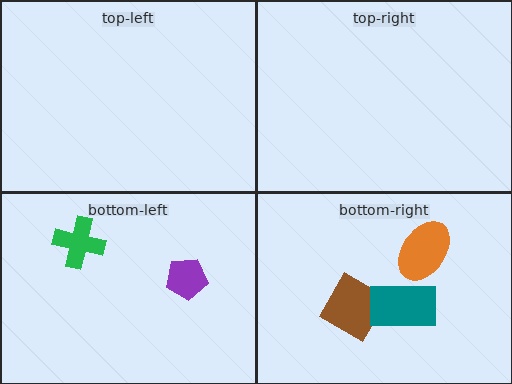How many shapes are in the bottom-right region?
3.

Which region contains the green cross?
The bottom-left region.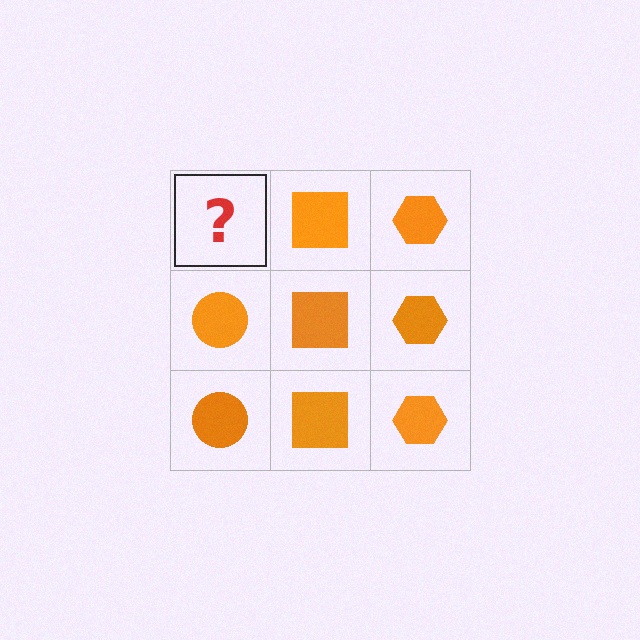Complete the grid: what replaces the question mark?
The question mark should be replaced with an orange circle.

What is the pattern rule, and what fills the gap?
The rule is that each column has a consistent shape. The gap should be filled with an orange circle.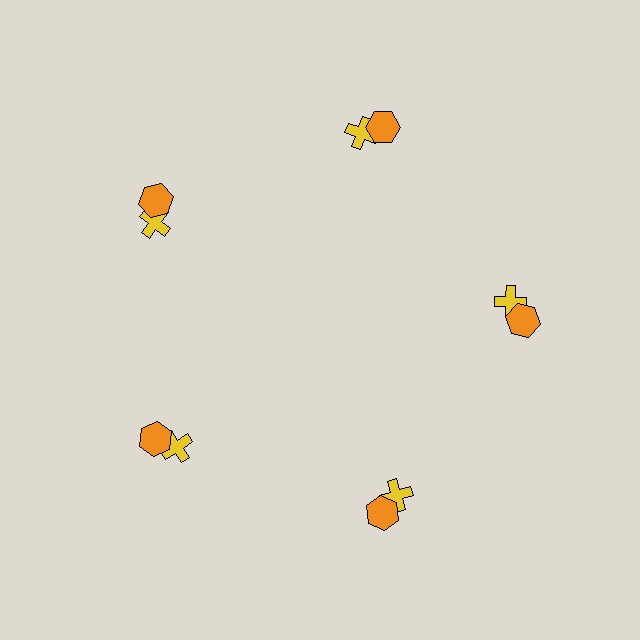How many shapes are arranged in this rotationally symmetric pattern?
There are 10 shapes, arranged in 5 groups of 2.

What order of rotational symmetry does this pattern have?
This pattern has 5-fold rotational symmetry.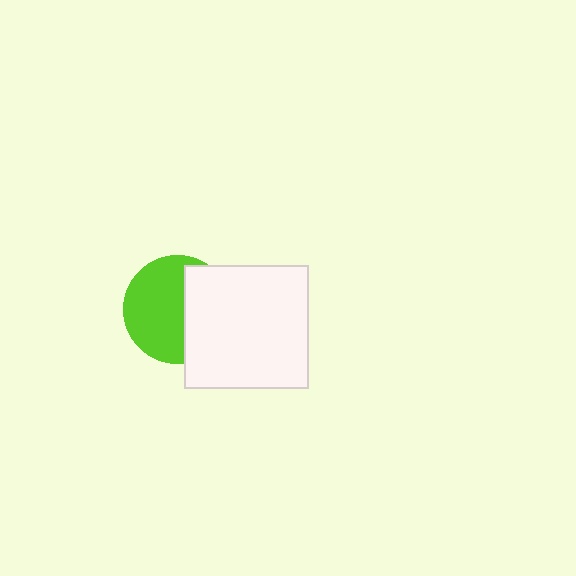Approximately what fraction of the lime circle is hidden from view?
Roughly 41% of the lime circle is hidden behind the white square.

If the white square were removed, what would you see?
You would see the complete lime circle.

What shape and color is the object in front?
The object in front is a white square.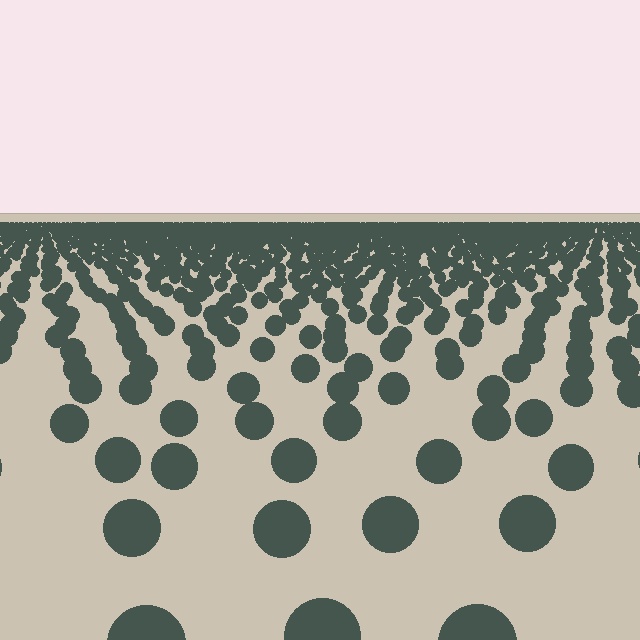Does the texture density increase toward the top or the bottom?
Density increases toward the top.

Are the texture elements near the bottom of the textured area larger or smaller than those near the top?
Larger. Near the bottom, elements are closer to the viewer and appear at a bigger on-screen size.